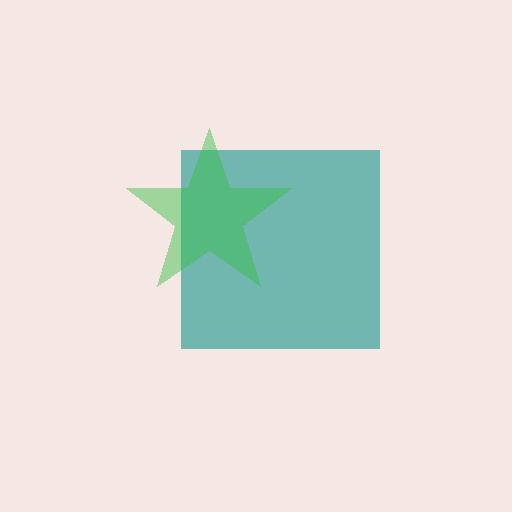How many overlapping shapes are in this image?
There are 2 overlapping shapes in the image.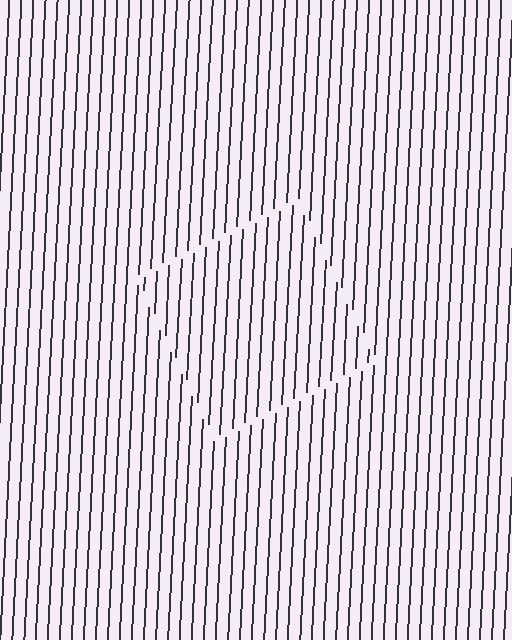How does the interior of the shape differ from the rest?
The interior of the shape contains the same grating, shifted by half a period — the contour is defined by the phase discontinuity where line-ends from the inner and outer gratings abut.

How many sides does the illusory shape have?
4 sides — the line-ends trace a square.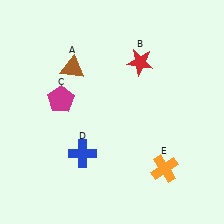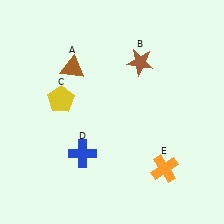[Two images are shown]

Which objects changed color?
B changed from red to brown. C changed from magenta to yellow.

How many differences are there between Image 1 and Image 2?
There are 2 differences between the two images.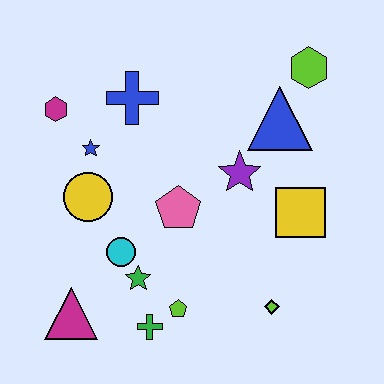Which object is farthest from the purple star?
The magenta triangle is farthest from the purple star.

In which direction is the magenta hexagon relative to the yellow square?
The magenta hexagon is to the left of the yellow square.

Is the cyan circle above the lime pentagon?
Yes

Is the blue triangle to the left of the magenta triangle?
No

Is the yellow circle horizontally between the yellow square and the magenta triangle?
Yes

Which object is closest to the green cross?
The lime pentagon is closest to the green cross.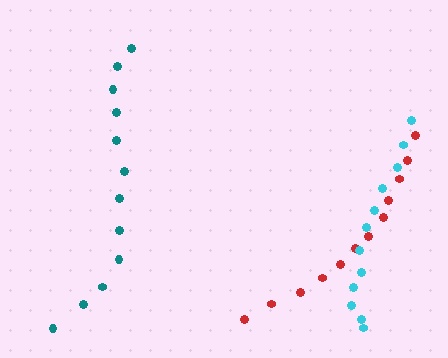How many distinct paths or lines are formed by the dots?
There are 3 distinct paths.